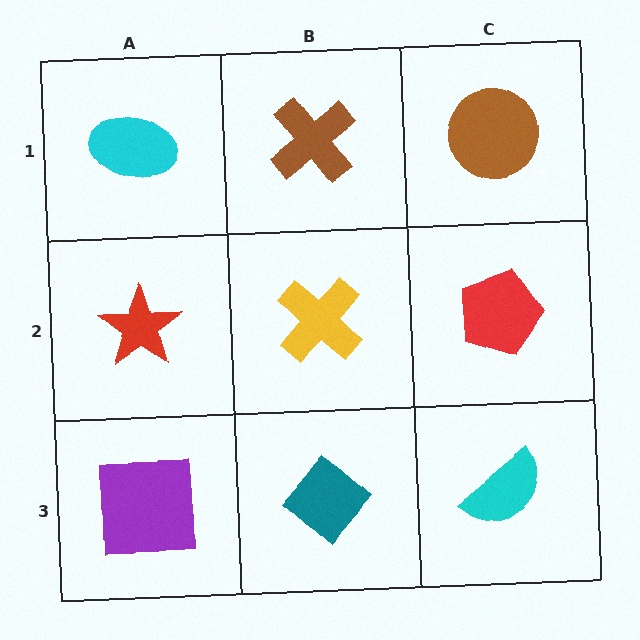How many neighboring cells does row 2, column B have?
4.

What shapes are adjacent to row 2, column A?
A cyan ellipse (row 1, column A), a purple square (row 3, column A), a yellow cross (row 2, column B).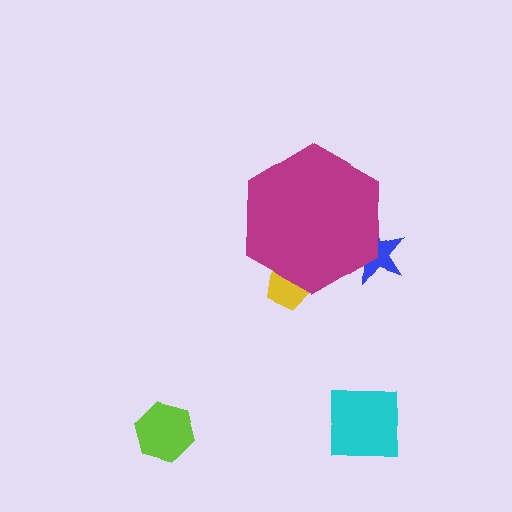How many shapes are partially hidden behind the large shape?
2 shapes are partially hidden.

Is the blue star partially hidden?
Yes, the blue star is partially hidden behind the magenta hexagon.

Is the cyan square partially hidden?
No, the cyan square is fully visible.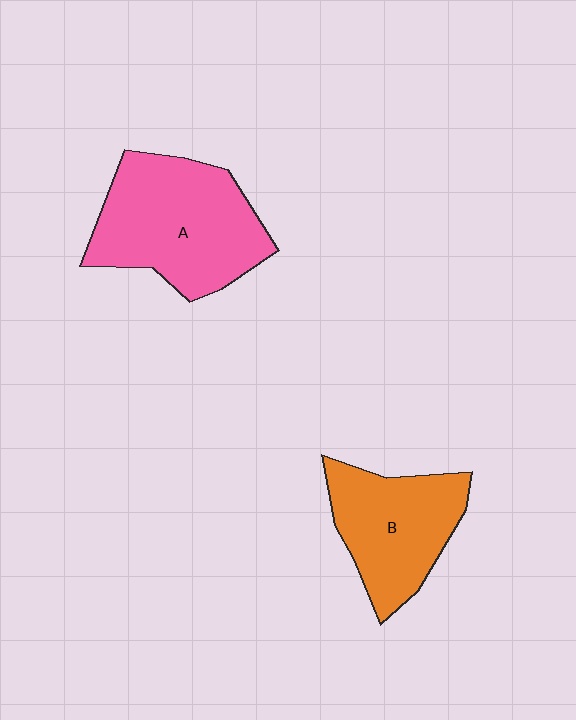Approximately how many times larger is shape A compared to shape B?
Approximately 1.3 times.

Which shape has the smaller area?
Shape B (orange).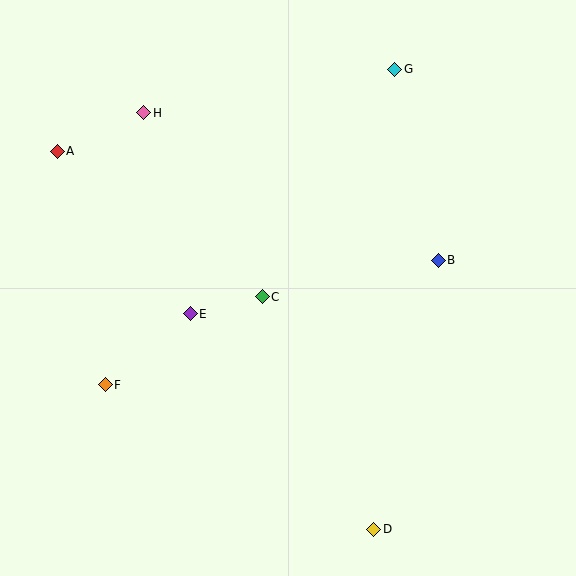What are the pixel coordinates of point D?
Point D is at (374, 529).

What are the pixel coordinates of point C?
Point C is at (262, 297).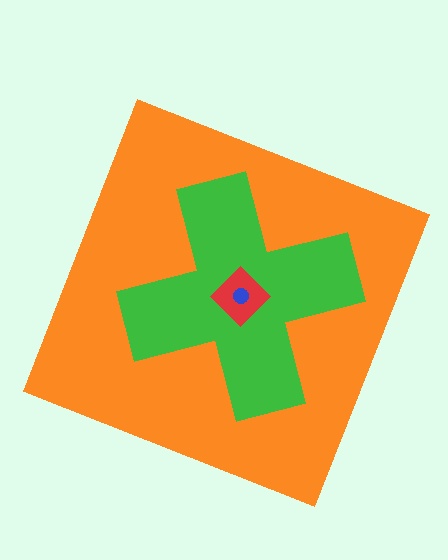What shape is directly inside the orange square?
The green cross.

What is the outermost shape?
The orange square.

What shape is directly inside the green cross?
The red diamond.